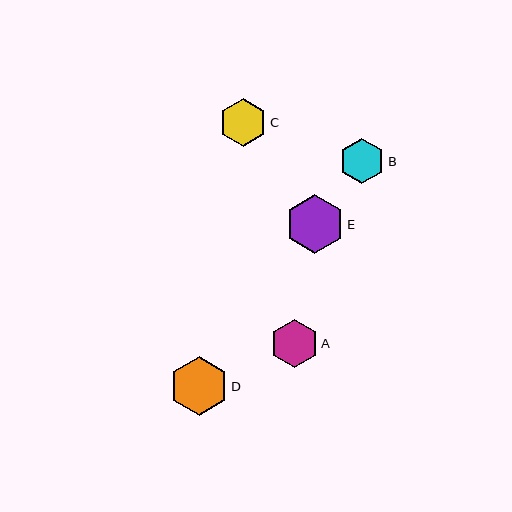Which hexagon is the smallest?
Hexagon B is the smallest with a size of approximately 46 pixels.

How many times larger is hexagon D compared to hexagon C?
Hexagon D is approximately 1.2 times the size of hexagon C.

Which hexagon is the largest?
Hexagon D is the largest with a size of approximately 59 pixels.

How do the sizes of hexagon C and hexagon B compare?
Hexagon C and hexagon B are approximately the same size.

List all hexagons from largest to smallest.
From largest to smallest: D, E, A, C, B.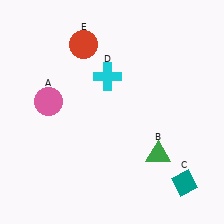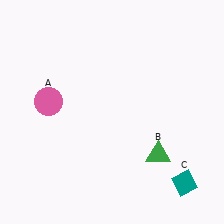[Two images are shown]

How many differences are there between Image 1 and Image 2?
There are 2 differences between the two images.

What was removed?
The red circle (E), the cyan cross (D) were removed in Image 2.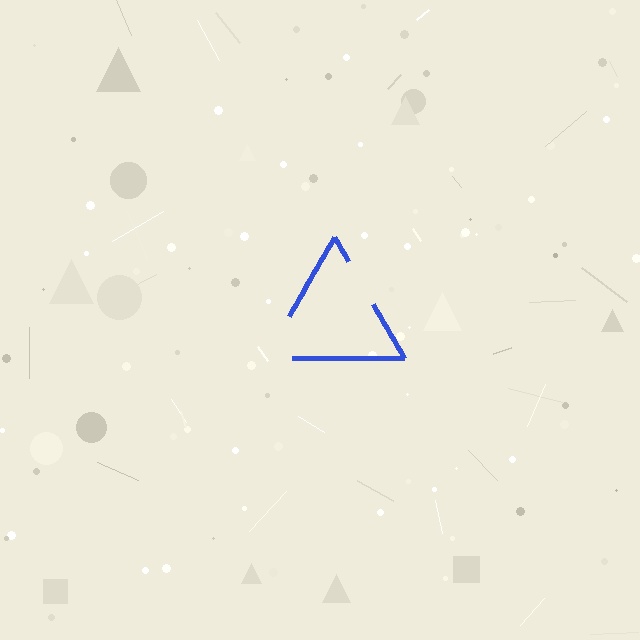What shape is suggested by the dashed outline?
The dashed outline suggests a triangle.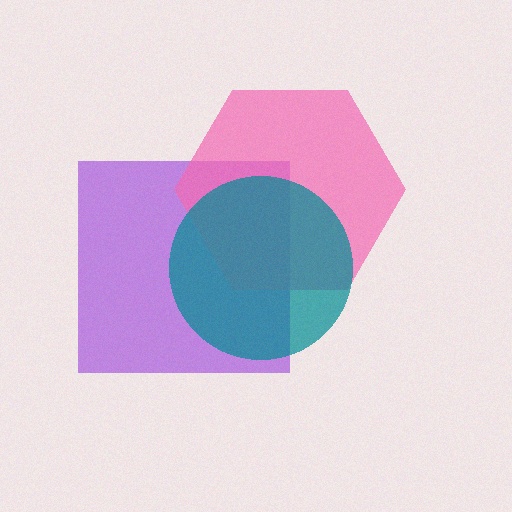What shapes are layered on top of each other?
The layered shapes are: a purple square, a pink hexagon, a teal circle.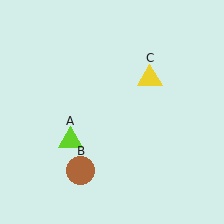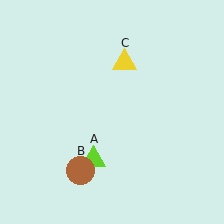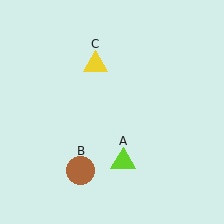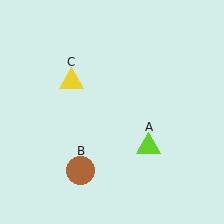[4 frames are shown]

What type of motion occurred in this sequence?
The lime triangle (object A), yellow triangle (object C) rotated counterclockwise around the center of the scene.